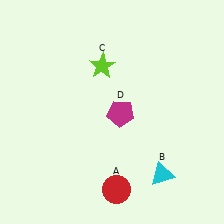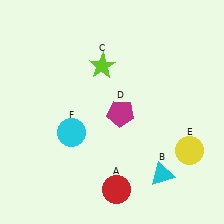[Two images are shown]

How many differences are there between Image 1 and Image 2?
There are 2 differences between the two images.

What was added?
A yellow circle (E), a cyan circle (F) were added in Image 2.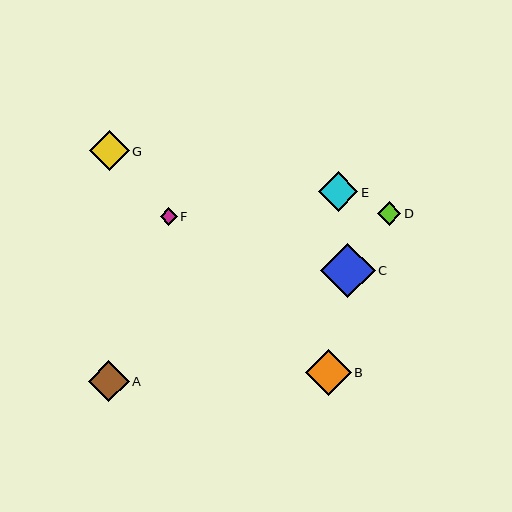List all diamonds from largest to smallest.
From largest to smallest: C, B, A, G, E, D, F.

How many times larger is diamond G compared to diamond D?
Diamond G is approximately 1.7 times the size of diamond D.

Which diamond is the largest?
Diamond C is the largest with a size of approximately 55 pixels.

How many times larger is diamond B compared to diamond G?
Diamond B is approximately 1.1 times the size of diamond G.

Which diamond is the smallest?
Diamond F is the smallest with a size of approximately 17 pixels.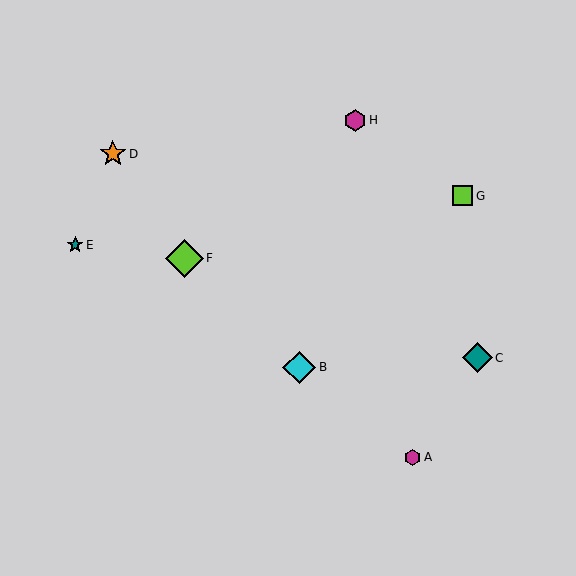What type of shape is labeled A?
Shape A is a magenta hexagon.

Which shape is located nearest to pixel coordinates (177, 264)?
The lime diamond (labeled F) at (184, 258) is nearest to that location.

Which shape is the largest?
The lime diamond (labeled F) is the largest.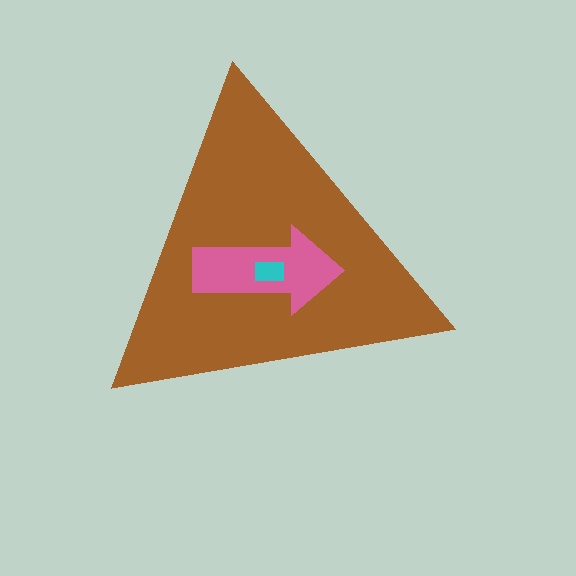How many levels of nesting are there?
3.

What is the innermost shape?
The cyan rectangle.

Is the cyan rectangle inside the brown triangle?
Yes.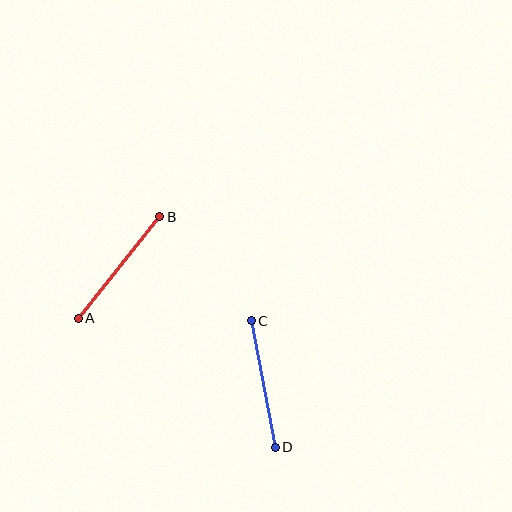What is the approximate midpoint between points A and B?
The midpoint is at approximately (119, 268) pixels.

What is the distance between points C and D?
The distance is approximately 129 pixels.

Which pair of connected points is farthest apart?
Points A and B are farthest apart.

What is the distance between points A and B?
The distance is approximately 130 pixels.